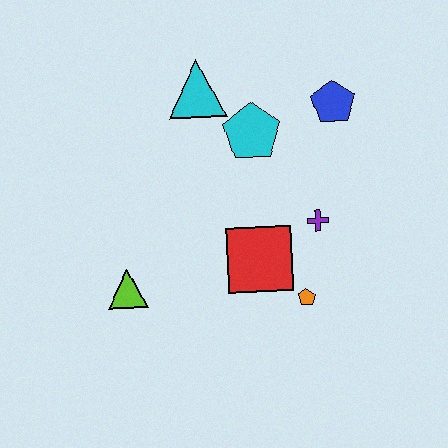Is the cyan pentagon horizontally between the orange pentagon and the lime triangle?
Yes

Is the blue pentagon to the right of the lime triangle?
Yes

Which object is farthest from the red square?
The cyan triangle is farthest from the red square.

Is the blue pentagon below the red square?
No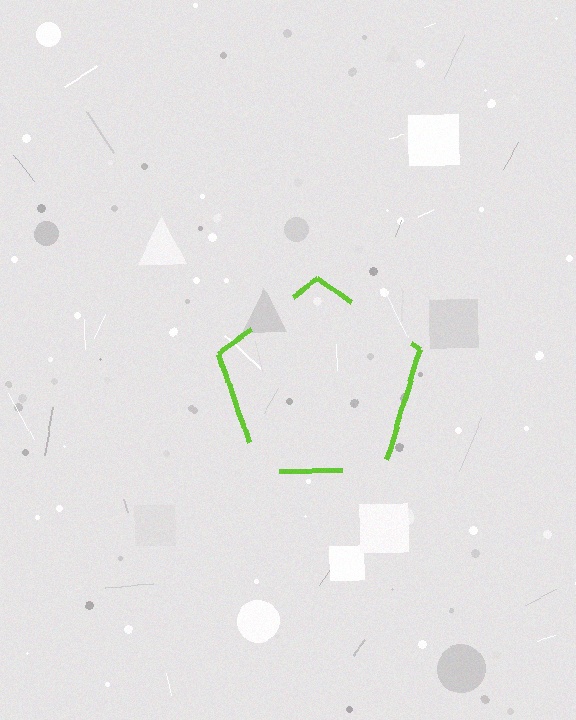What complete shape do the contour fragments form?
The contour fragments form a pentagon.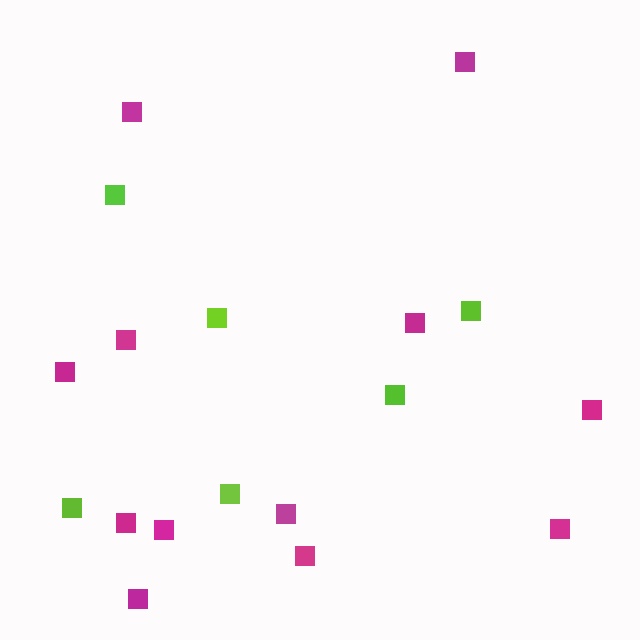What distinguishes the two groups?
There are 2 groups: one group of magenta squares (12) and one group of lime squares (6).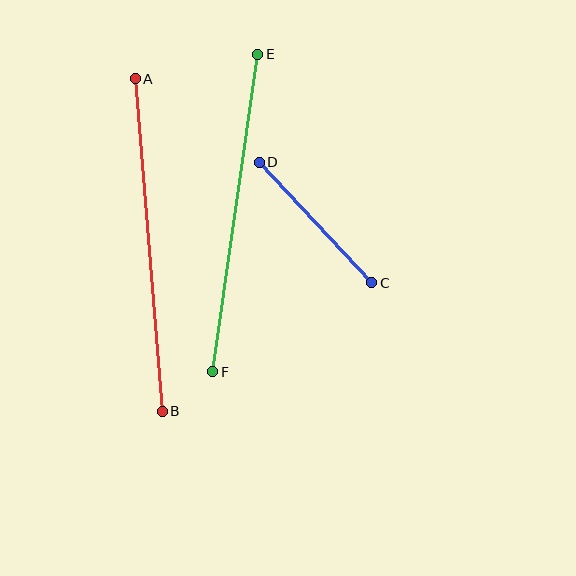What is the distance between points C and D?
The distance is approximately 165 pixels.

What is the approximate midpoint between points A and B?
The midpoint is at approximately (149, 245) pixels.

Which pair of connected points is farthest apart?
Points A and B are farthest apart.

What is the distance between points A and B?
The distance is approximately 334 pixels.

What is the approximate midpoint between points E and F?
The midpoint is at approximately (235, 213) pixels.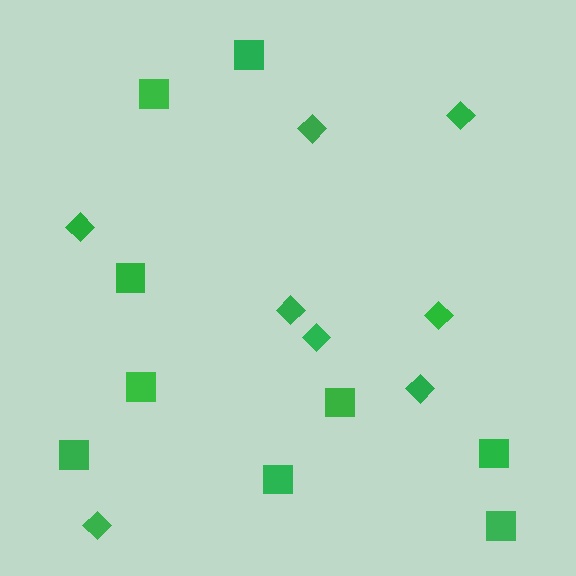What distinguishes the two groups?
There are 2 groups: one group of diamonds (8) and one group of squares (9).